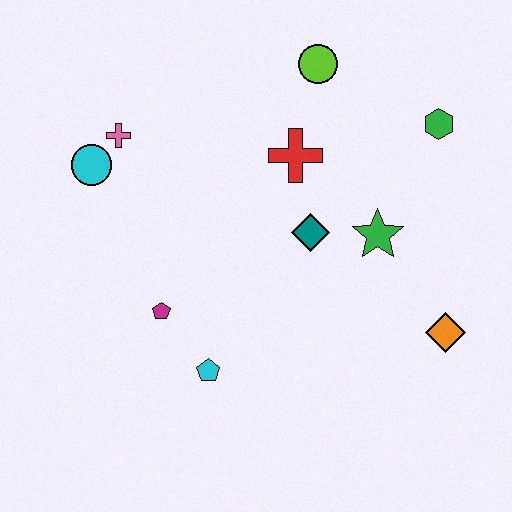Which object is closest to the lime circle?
The red cross is closest to the lime circle.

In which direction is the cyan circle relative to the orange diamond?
The cyan circle is to the left of the orange diamond.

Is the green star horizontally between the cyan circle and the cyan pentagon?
No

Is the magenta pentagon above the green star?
No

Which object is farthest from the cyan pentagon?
The green hexagon is farthest from the cyan pentagon.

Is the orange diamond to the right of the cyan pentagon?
Yes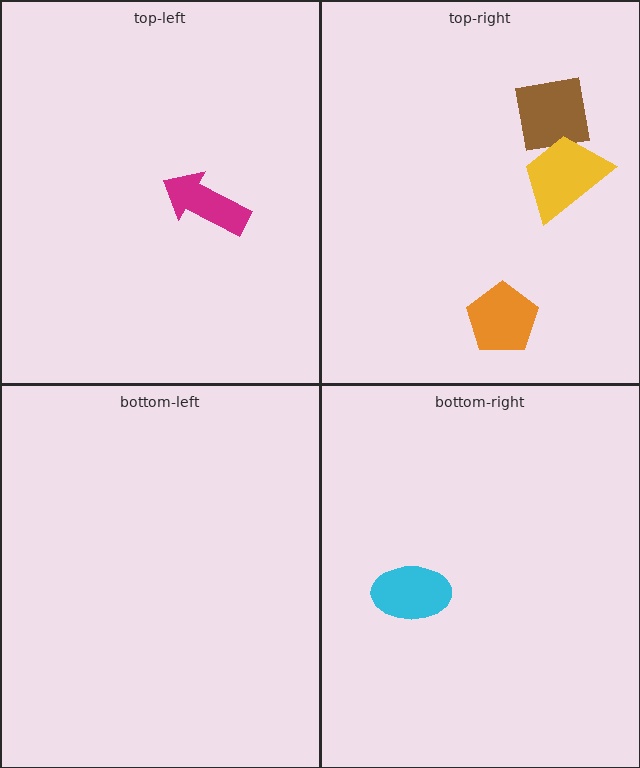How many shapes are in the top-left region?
1.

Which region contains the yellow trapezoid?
The top-right region.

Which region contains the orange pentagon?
The top-right region.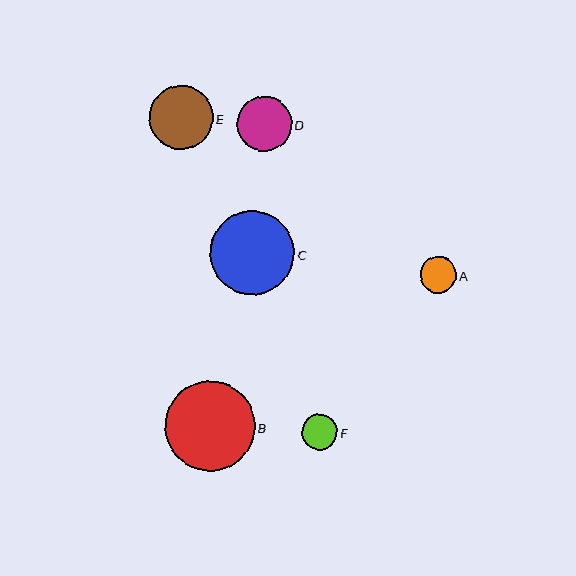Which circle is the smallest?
Circle F is the smallest with a size of approximately 35 pixels.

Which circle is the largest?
Circle B is the largest with a size of approximately 89 pixels.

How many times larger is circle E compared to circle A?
Circle E is approximately 1.8 times the size of circle A.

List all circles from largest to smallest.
From largest to smallest: B, C, E, D, A, F.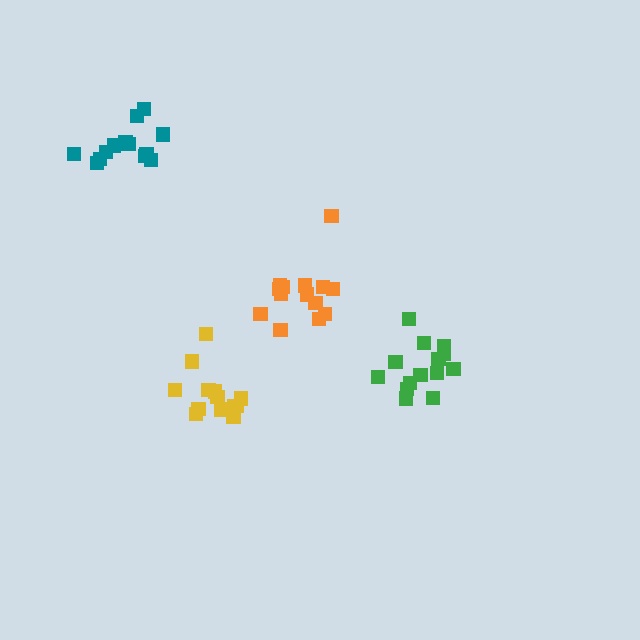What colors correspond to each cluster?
The clusters are colored: orange, yellow, green, teal.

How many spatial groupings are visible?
There are 4 spatial groupings.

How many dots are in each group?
Group 1: 14 dots, Group 2: 14 dots, Group 3: 14 dots, Group 4: 13 dots (55 total).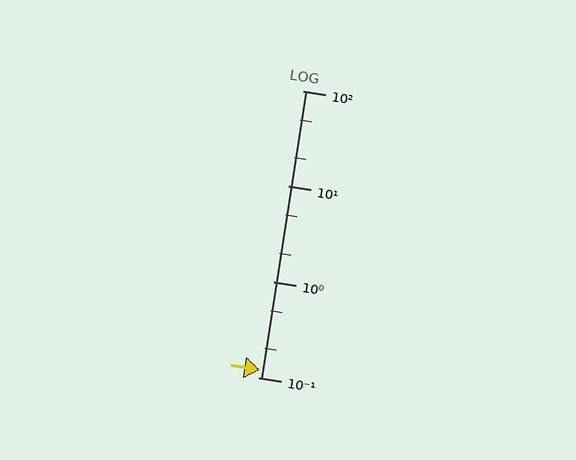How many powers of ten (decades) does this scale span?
The scale spans 3 decades, from 0.1 to 100.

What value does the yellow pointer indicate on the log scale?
The pointer indicates approximately 0.12.